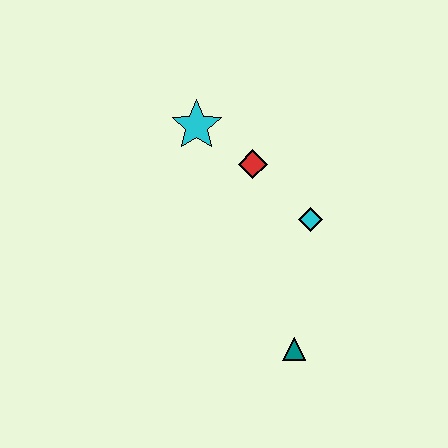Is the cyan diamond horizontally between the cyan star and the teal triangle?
No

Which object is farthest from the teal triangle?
The cyan star is farthest from the teal triangle.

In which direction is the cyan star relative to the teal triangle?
The cyan star is above the teal triangle.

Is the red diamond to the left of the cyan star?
No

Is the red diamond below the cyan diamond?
No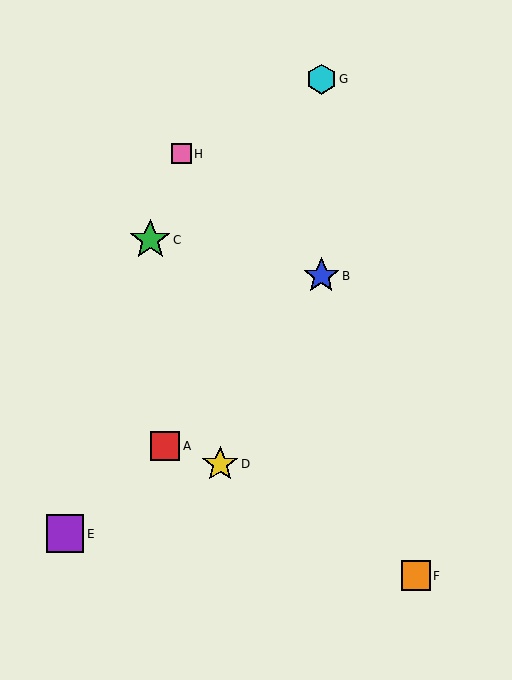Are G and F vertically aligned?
No, G is at x≈321 and F is at x≈416.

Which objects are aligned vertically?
Objects B, G are aligned vertically.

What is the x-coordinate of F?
Object F is at x≈416.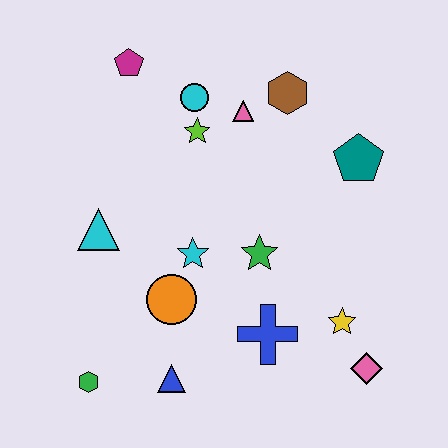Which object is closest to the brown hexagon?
The pink triangle is closest to the brown hexagon.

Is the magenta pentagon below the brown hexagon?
No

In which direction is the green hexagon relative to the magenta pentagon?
The green hexagon is below the magenta pentagon.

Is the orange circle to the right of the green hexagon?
Yes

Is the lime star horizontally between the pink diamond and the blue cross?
No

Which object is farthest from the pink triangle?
The green hexagon is farthest from the pink triangle.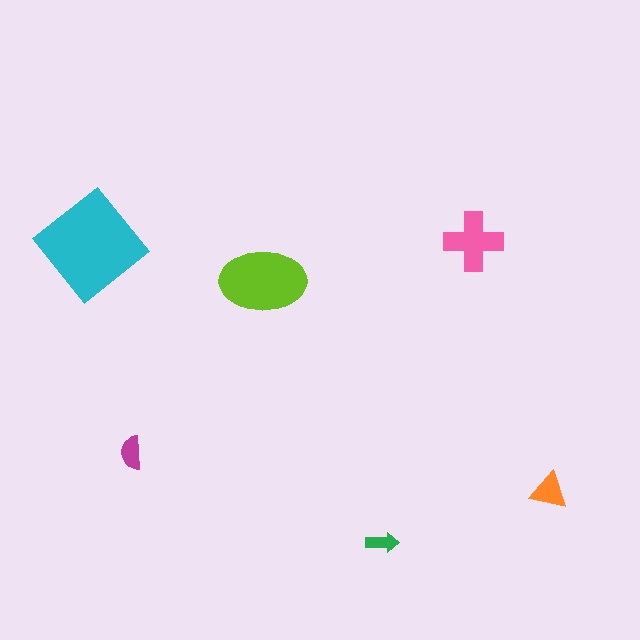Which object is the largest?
The cyan diamond.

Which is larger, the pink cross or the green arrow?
The pink cross.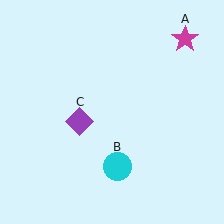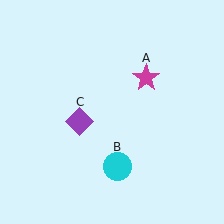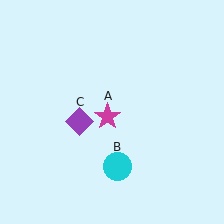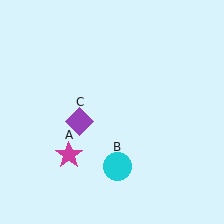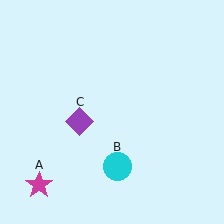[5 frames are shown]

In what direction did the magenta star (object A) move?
The magenta star (object A) moved down and to the left.